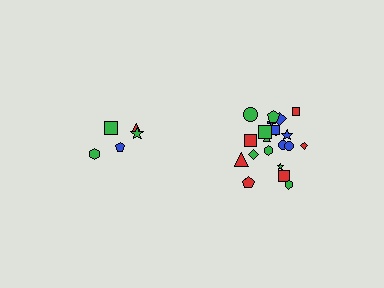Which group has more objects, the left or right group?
The right group.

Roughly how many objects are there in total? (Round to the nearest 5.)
Roughly 25 objects in total.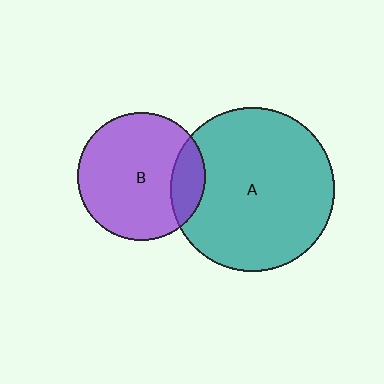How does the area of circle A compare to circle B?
Approximately 1.6 times.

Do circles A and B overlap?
Yes.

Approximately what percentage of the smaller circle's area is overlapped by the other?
Approximately 15%.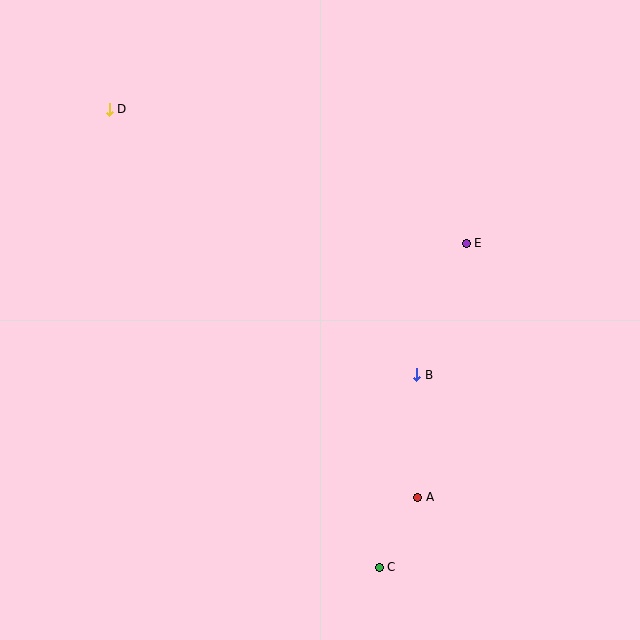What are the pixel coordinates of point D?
Point D is at (109, 109).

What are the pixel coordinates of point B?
Point B is at (417, 375).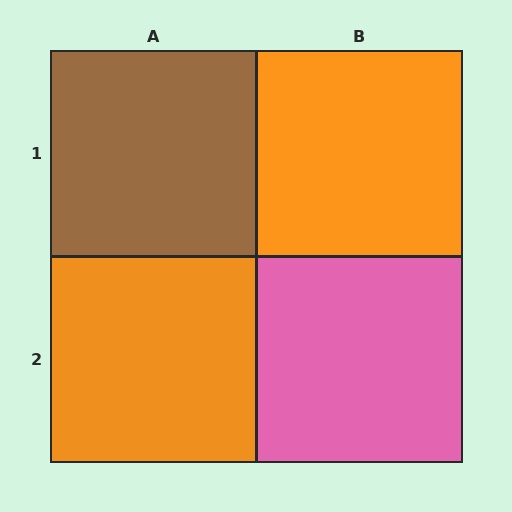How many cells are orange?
2 cells are orange.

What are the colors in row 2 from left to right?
Orange, pink.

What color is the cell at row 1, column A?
Brown.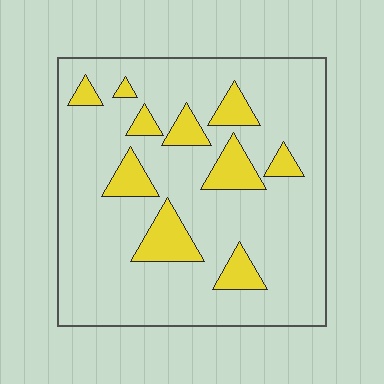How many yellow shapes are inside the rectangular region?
10.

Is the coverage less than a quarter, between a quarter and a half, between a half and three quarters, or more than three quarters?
Less than a quarter.